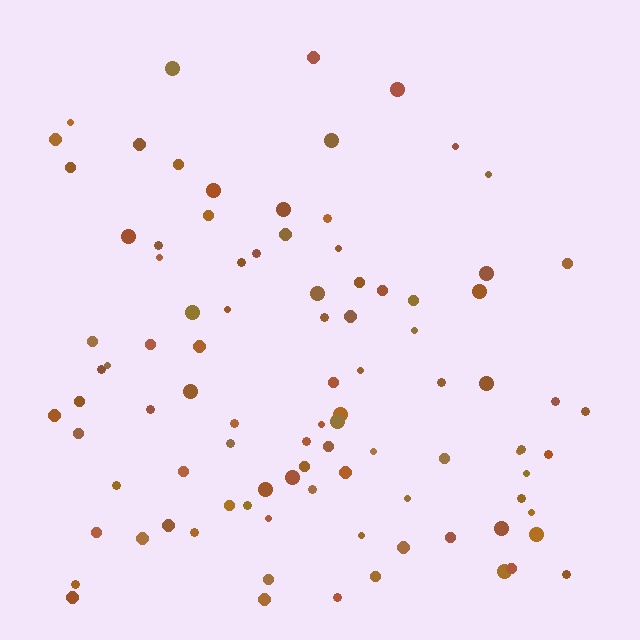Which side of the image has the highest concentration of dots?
The bottom.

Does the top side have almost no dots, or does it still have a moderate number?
Still a moderate number, just noticeably fewer than the bottom.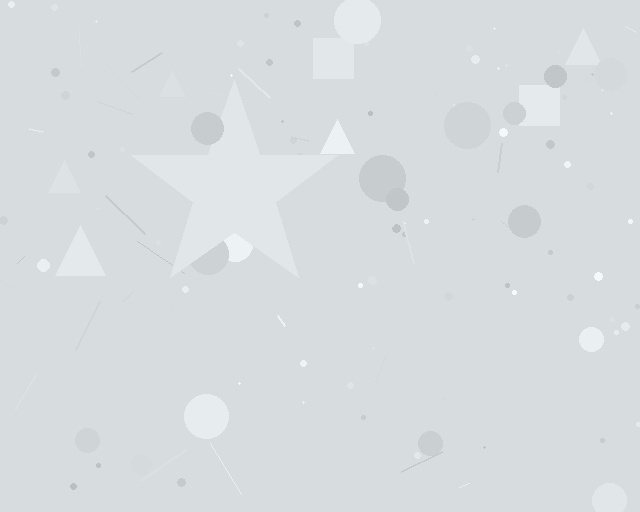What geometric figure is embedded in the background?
A star is embedded in the background.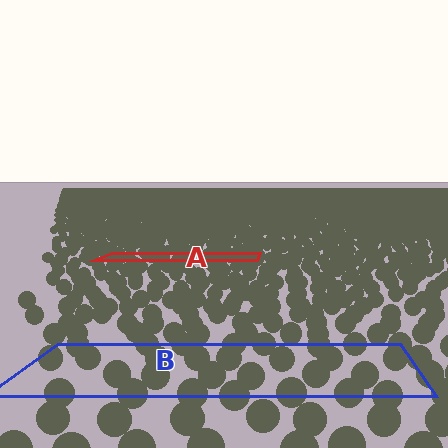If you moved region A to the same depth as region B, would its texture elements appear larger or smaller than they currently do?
They would appear larger. At a closer depth, the same texture elements are projected at a bigger on-screen size.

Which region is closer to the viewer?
Region B is closer. The texture elements there are larger and more spread out.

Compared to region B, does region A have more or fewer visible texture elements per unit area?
Region A has more texture elements per unit area — they are packed more densely because it is farther away.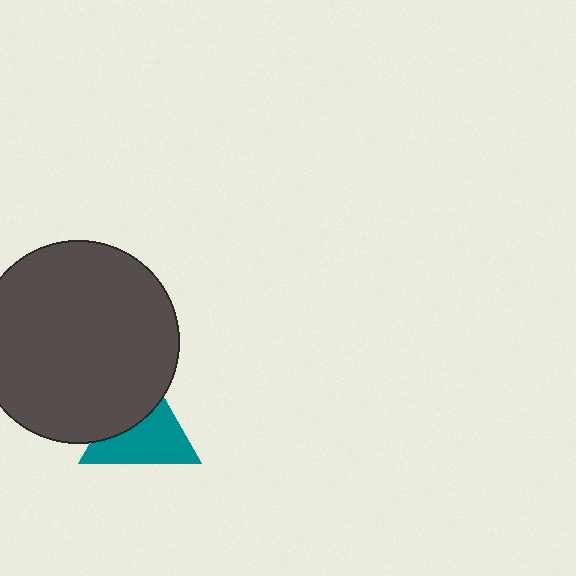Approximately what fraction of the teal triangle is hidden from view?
Roughly 40% of the teal triangle is hidden behind the dark gray circle.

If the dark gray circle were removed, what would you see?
You would see the complete teal triangle.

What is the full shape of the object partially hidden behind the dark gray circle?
The partially hidden object is a teal triangle.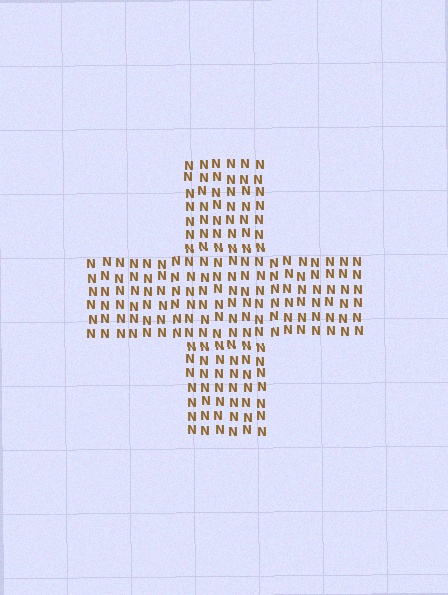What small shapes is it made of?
It is made of small letter N's.